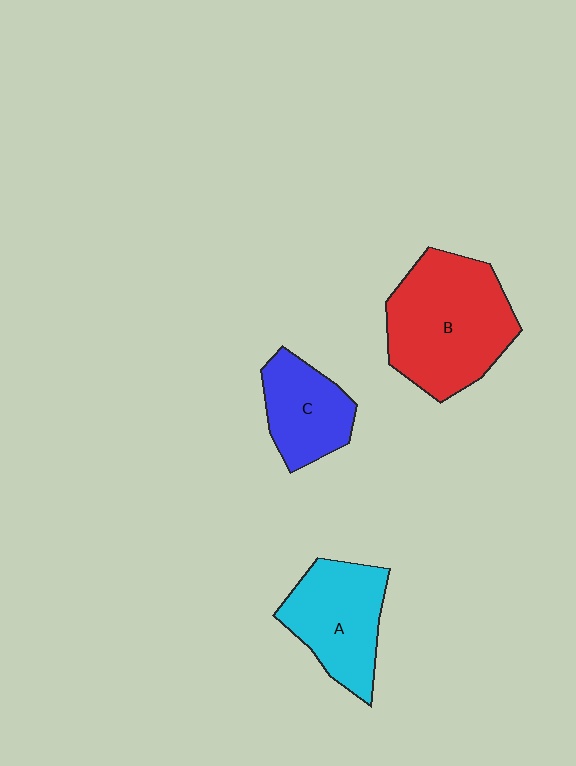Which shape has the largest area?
Shape B (red).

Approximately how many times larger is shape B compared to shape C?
Approximately 1.9 times.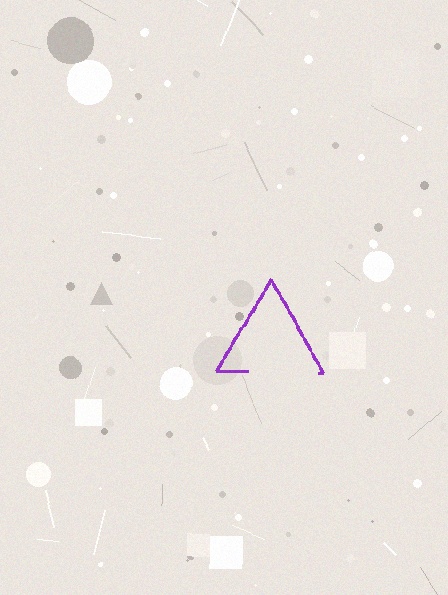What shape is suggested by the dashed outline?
The dashed outline suggests a triangle.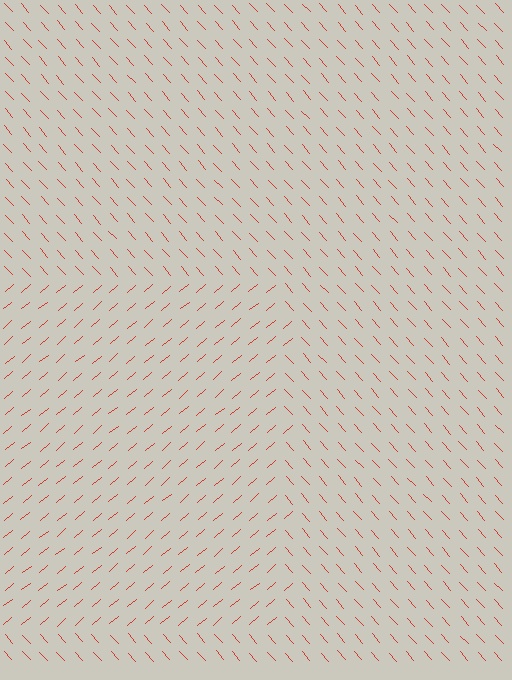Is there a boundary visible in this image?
Yes, there is a texture boundary formed by a change in line orientation.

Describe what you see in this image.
The image is filled with small red line segments. A rectangle region in the image has lines oriented differently from the surrounding lines, creating a visible texture boundary.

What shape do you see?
I see a rectangle.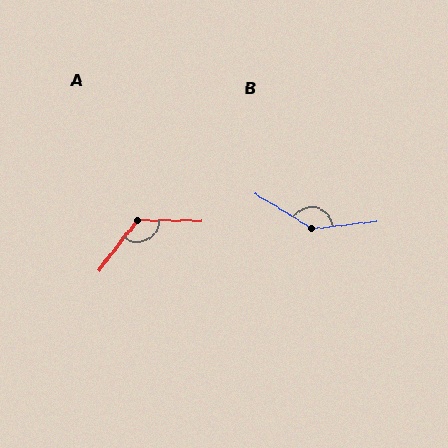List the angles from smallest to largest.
A (127°), B (142°).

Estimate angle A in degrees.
Approximately 127 degrees.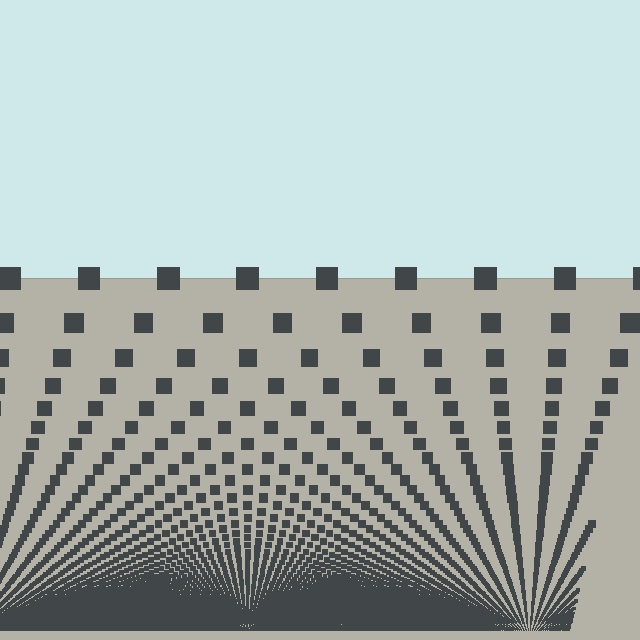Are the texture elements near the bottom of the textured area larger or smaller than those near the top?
Smaller. The gradient is inverted — elements near the bottom are smaller and denser.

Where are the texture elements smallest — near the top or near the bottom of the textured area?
Near the bottom.